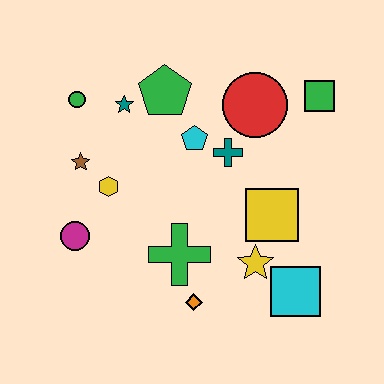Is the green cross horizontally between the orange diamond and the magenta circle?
Yes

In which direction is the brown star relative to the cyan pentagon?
The brown star is to the left of the cyan pentagon.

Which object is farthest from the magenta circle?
The green square is farthest from the magenta circle.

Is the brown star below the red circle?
Yes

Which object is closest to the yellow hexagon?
The brown star is closest to the yellow hexagon.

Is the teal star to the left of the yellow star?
Yes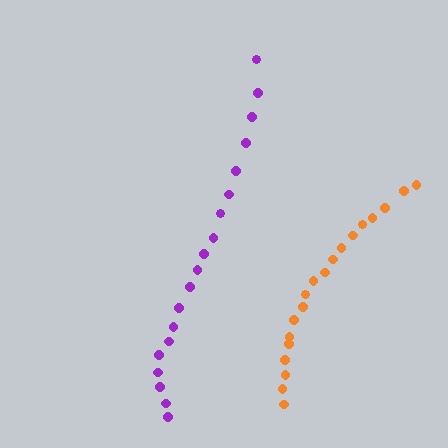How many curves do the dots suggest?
There are 2 distinct paths.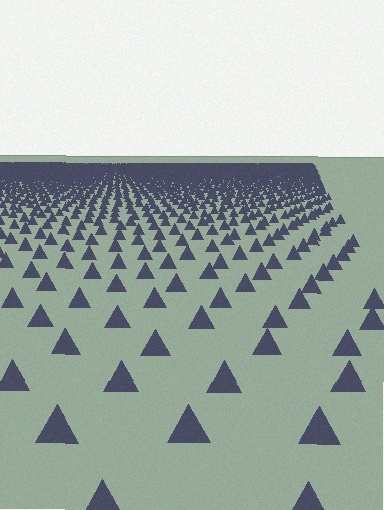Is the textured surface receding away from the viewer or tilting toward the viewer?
The surface is receding away from the viewer. Texture elements get smaller and denser toward the top.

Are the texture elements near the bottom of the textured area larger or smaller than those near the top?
Larger. Near the bottom, elements are closer to the viewer and appear at a bigger on-screen size.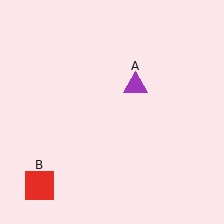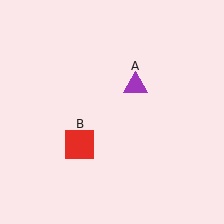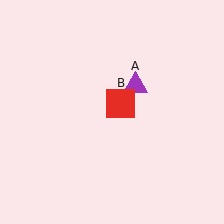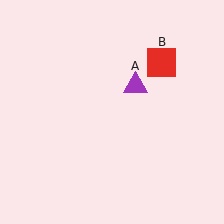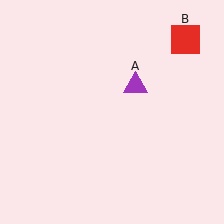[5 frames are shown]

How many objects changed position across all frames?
1 object changed position: red square (object B).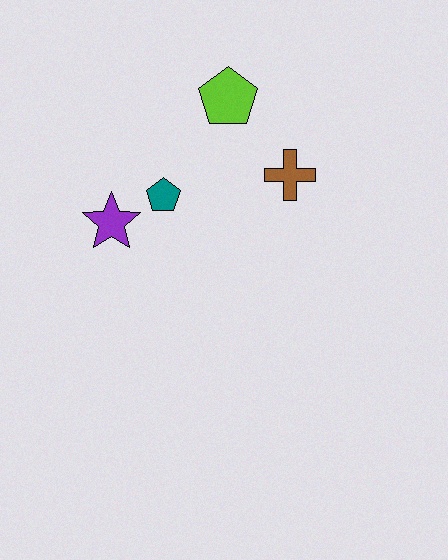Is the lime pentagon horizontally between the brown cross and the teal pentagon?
Yes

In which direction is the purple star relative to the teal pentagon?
The purple star is to the left of the teal pentagon.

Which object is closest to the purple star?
The teal pentagon is closest to the purple star.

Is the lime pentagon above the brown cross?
Yes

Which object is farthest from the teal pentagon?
The brown cross is farthest from the teal pentagon.